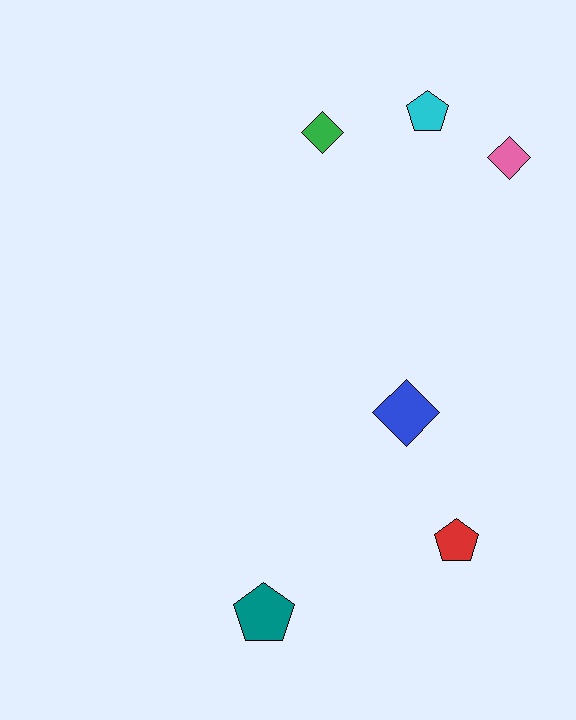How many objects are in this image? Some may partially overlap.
There are 6 objects.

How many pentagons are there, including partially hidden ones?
There are 3 pentagons.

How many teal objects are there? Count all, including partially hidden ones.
There is 1 teal object.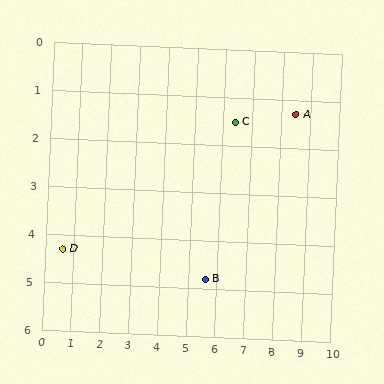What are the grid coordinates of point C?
Point C is at approximately (6.4, 1.5).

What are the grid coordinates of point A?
Point A is at approximately (8.5, 1.3).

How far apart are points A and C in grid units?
Points A and C are about 2.1 grid units apart.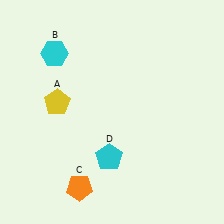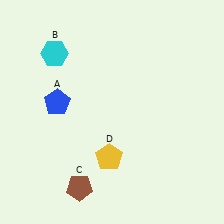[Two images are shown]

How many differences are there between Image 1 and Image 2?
There are 3 differences between the two images.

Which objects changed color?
A changed from yellow to blue. C changed from orange to brown. D changed from cyan to yellow.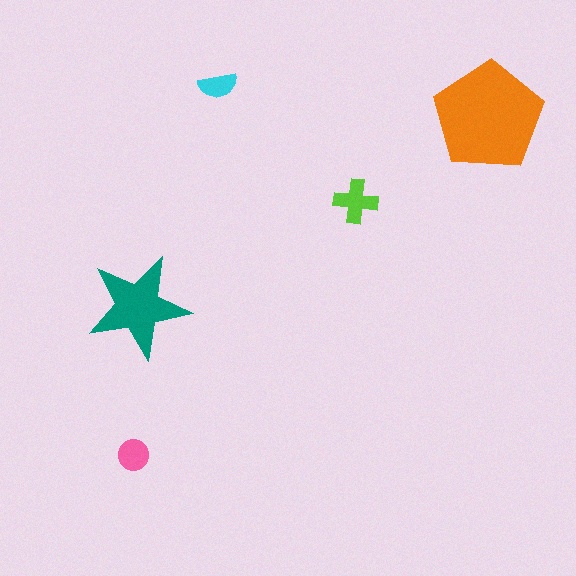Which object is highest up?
The cyan semicircle is topmost.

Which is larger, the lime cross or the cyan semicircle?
The lime cross.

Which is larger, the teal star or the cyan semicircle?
The teal star.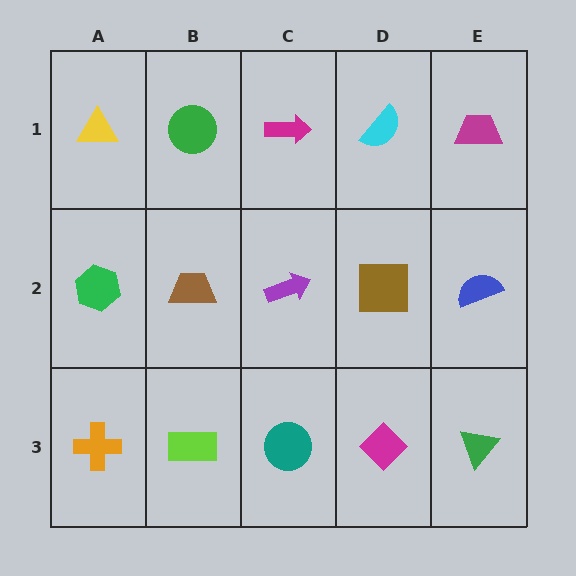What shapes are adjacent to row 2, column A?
A yellow triangle (row 1, column A), an orange cross (row 3, column A), a brown trapezoid (row 2, column B).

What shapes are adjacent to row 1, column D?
A brown square (row 2, column D), a magenta arrow (row 1, column C), a magenta trapezoid (row 1, column E).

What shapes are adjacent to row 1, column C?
A purple arrow (row 2, column C), a green circle (row 1, column B), a cyan semicircle (row 1, column D).